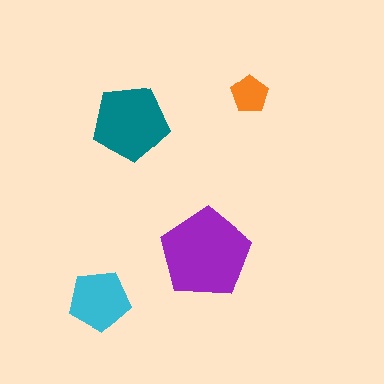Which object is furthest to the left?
The cyan pentagon is leftmost.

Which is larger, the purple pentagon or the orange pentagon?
The purple one.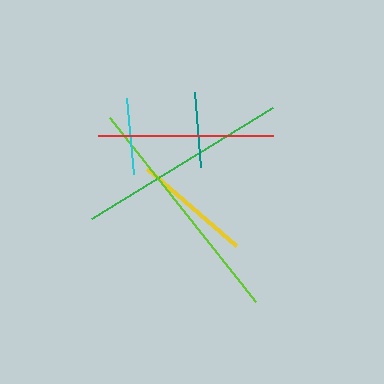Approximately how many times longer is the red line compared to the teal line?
The red line is approximately 2.3 times the length of the teal line.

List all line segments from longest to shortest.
From longest to shortest: lime, green, red, yellow, cyan, teal.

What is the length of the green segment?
The green segment is approximately 212 pixels long.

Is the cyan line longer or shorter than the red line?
The red line is longer than the cyan line.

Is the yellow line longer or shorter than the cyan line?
The yellow line is longer than the cyan line.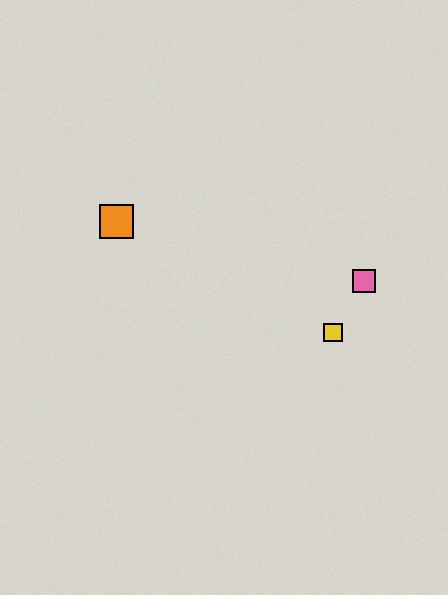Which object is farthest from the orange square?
The pink square is farthest from the orange square.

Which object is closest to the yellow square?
The pink square is closest to the yellow square.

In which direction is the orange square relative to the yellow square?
The orange square is to the left of the yellow square.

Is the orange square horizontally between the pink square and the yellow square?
No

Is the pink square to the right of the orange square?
Yes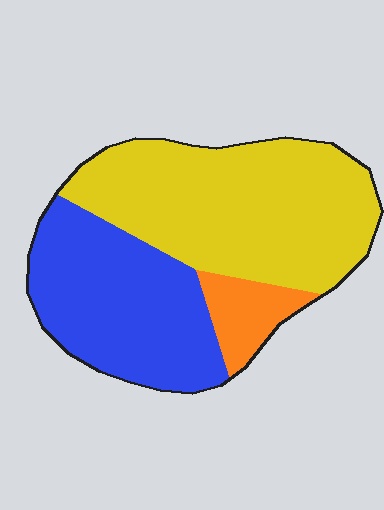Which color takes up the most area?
Yellow, at roughly 55%.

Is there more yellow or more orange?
Yellow.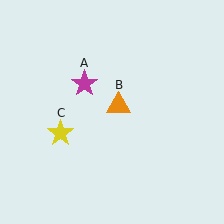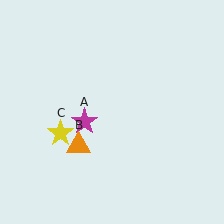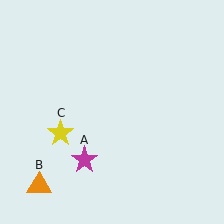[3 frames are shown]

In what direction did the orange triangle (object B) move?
The orange triangle (object B) moved down and to the left.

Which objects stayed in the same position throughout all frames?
Yellow star (object C) remained stationary.